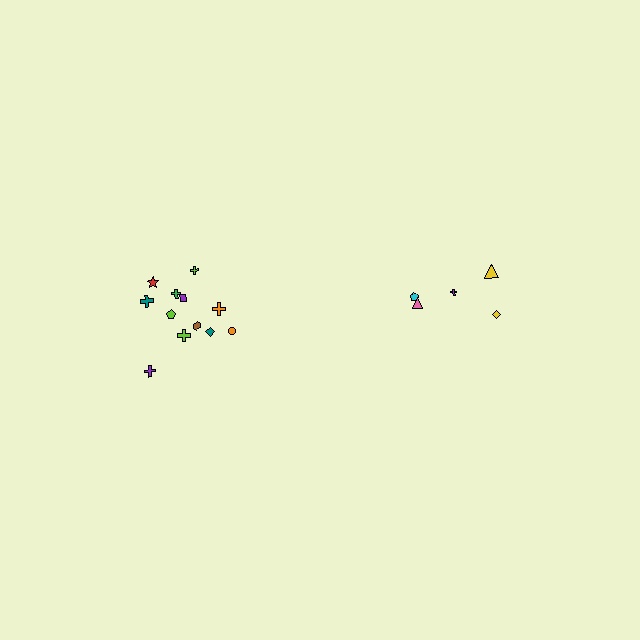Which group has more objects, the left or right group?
The left group.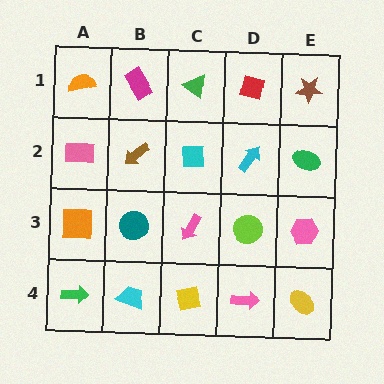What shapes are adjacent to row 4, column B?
A teal circle (row 3, column B), a green arrow (row 4, column A), a yellow square (row 4, column C).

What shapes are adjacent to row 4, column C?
A pink arrow (row 3, column C), a cyan trapezoid (row 4, column B), a pink arrow (row 4, column D).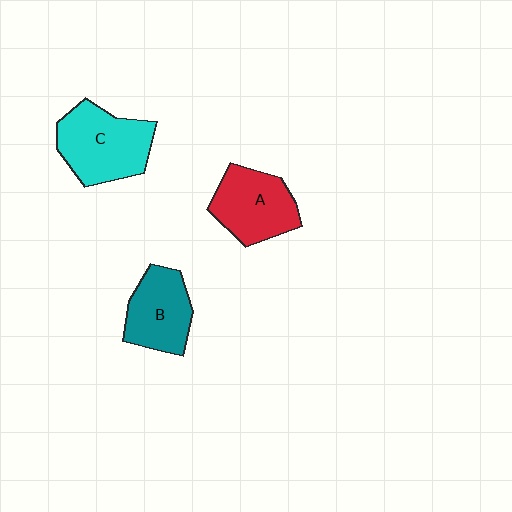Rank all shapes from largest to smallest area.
From largest to smallest: C (cyan), A (red), B (teal).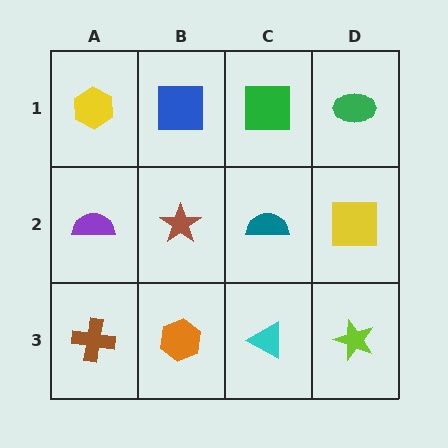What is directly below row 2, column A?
A brown cross.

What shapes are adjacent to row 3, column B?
A brown star (row 2, column B), a brown cross (row 3, column A), a cyan triangle (row 3, column C).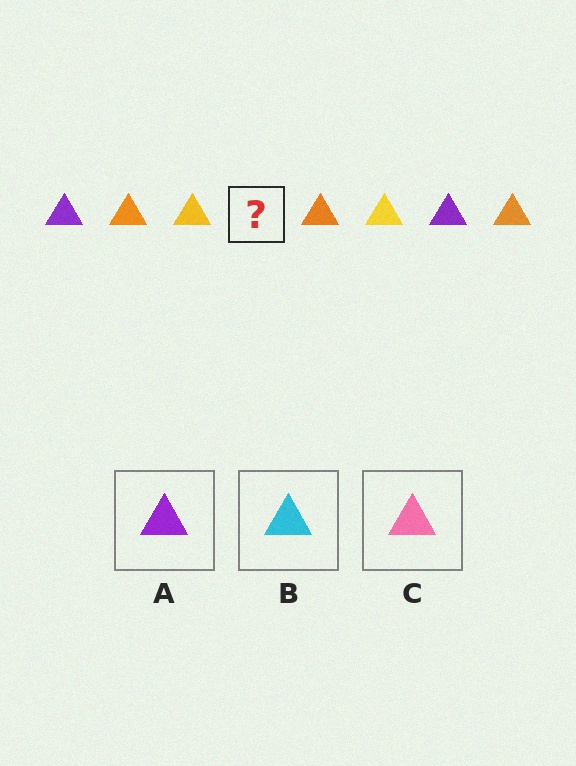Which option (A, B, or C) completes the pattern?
A.